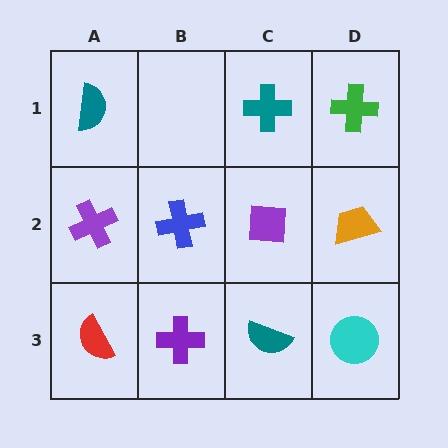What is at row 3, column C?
A teal semicircle.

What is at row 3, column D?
A cyan circle.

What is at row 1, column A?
A teal semicircle.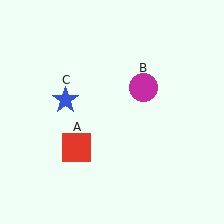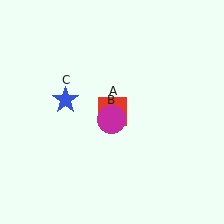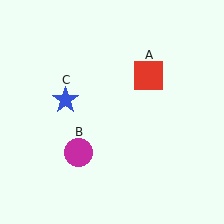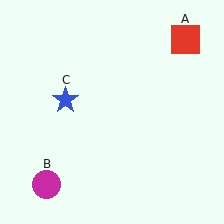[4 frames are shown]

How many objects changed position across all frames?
2 objects changed position: red square (object A), magenta circle (object B).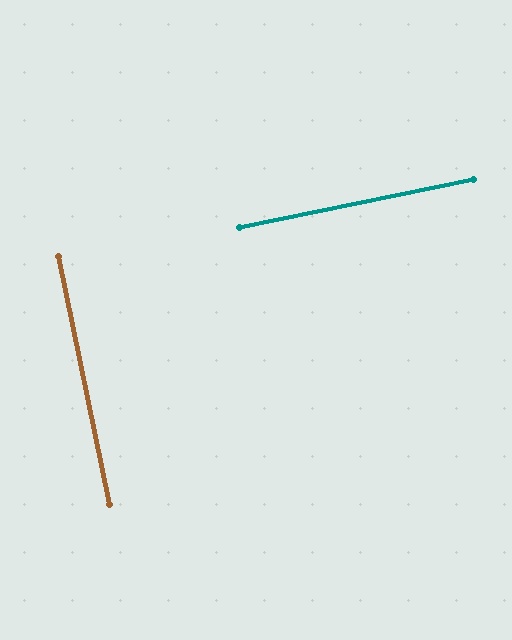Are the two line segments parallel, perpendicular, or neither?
Perpendicular — they meet at approximately 90°.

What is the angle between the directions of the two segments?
Approximately 90 degrees.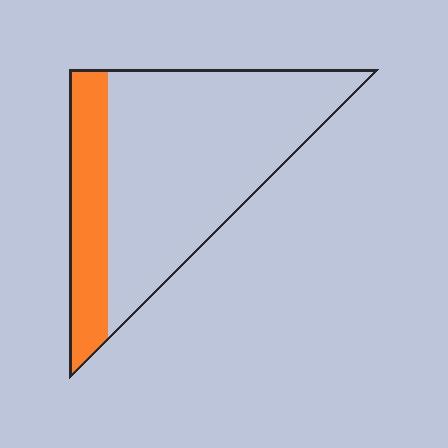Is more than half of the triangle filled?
No.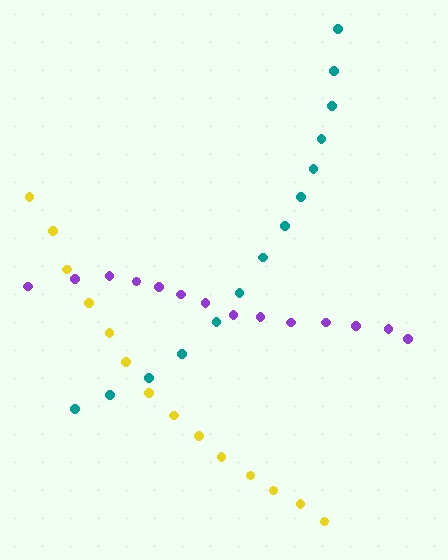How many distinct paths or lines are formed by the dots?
There are 3 distinct paths.